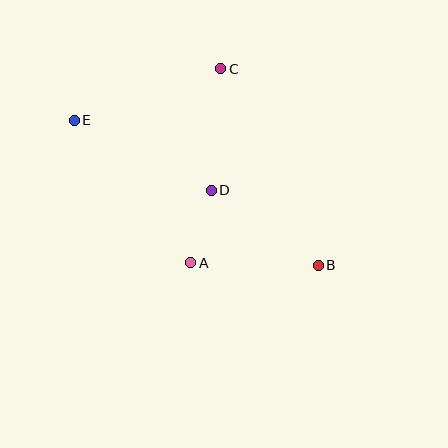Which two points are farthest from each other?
Points B and E are farthest from each other.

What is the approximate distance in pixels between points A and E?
The distance between A and E is approximately 184 pixels.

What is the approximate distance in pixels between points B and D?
The distance between B and D is approximately 131 pixels.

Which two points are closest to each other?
Points A and D are closest to each other.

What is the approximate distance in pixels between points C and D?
The distance between C and D is approximately 122 pixels.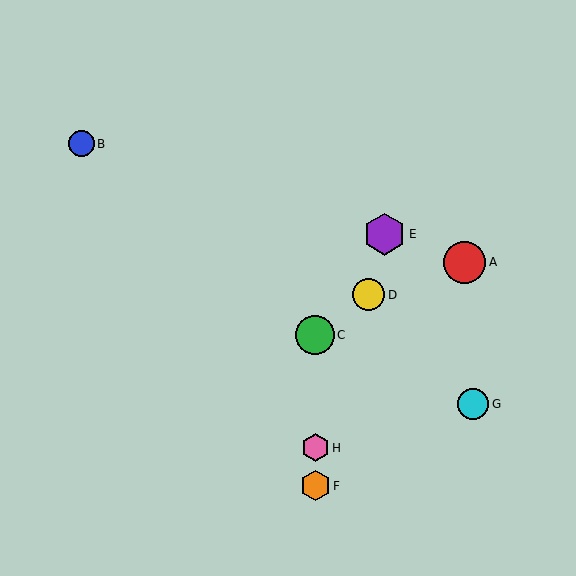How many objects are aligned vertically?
3 objects (C, F, H) are aligned vertically.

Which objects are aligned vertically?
Objects C, F, H are aligned vertically.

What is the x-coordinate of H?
Object H is at x≈315.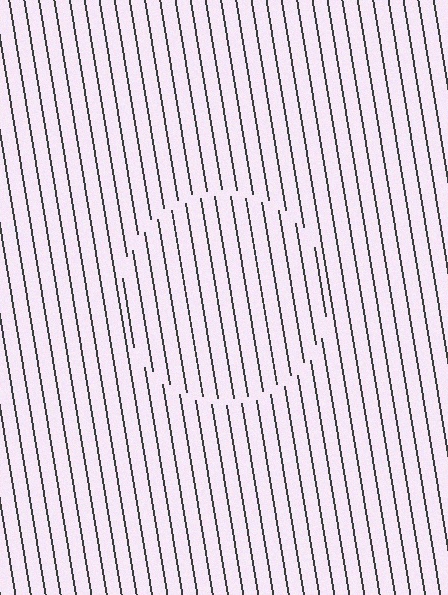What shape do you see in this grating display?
An illusory circle. The interior of the shape contains the same grating, shifted by half a period — the contour is defined by the phase discontinuity where line-ends from the inner and outer gratings abut.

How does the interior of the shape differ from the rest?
The interior of the shape contains the same grating, shifted by half a period — the contour is defined by the phase discontinuity where line-ends from the inner and outer gratings abut.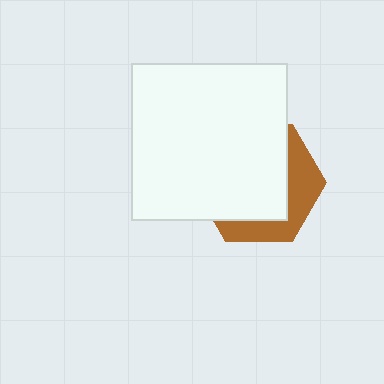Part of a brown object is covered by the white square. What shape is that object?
It is a hexagon.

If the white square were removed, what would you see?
You would see the complete brown hexagon.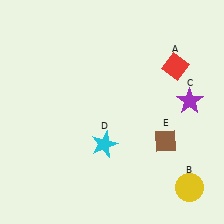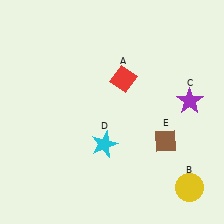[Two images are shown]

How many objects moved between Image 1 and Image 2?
1 object moved between the two images.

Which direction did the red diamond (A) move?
The red diamond (A) moved left.